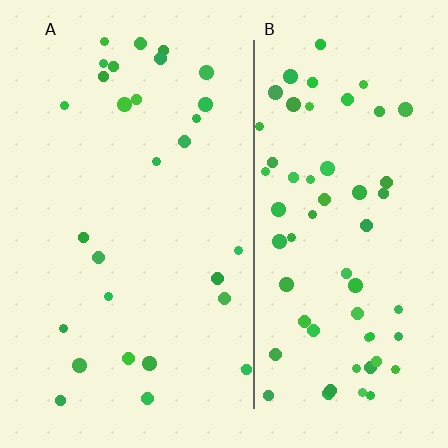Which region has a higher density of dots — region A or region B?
B (the right).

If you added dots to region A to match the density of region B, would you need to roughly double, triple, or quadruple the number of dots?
Approximately double.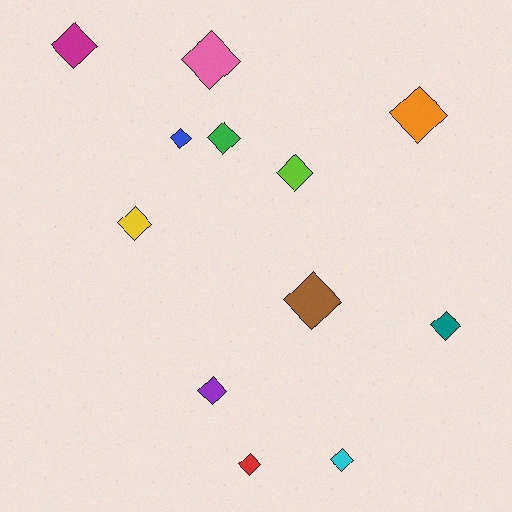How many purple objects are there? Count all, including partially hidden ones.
There is 1 purple object.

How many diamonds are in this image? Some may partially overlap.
There are 12 diamonds.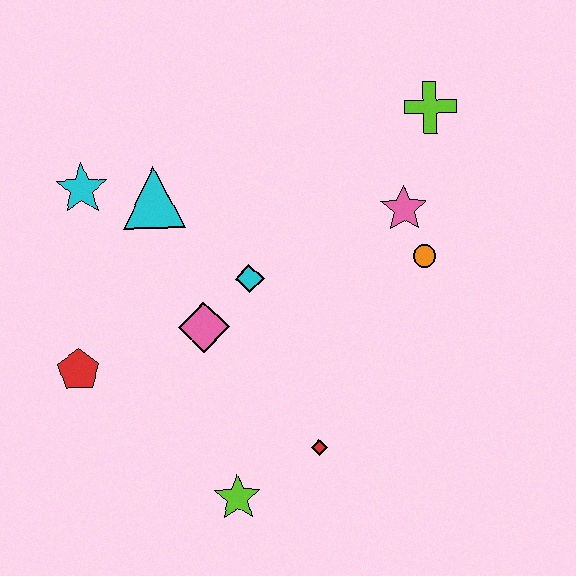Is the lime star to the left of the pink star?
Yes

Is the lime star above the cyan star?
No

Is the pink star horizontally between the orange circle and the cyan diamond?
Yes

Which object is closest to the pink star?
The orange circle is closest to the pink star.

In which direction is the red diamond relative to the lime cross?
The red diamond is below the lime cross.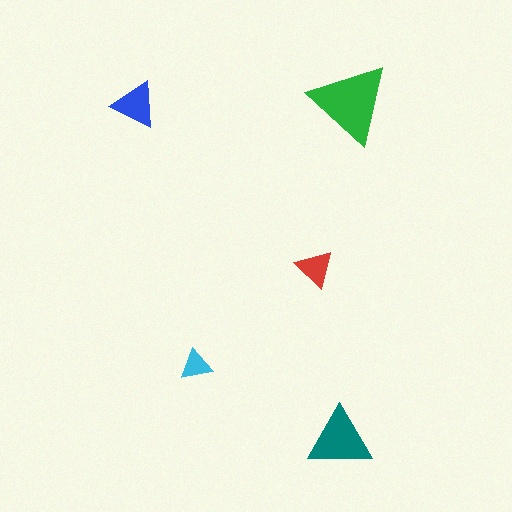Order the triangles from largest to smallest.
the green one, the teal one, the blue one, the red one, the cyan one.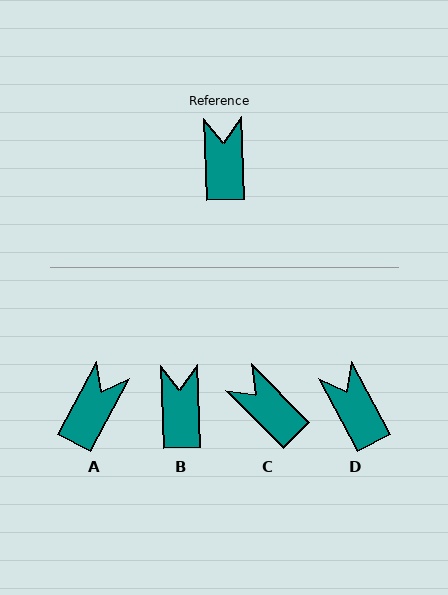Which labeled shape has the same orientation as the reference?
B.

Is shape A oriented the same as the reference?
No, it is off by about 29 degrees.